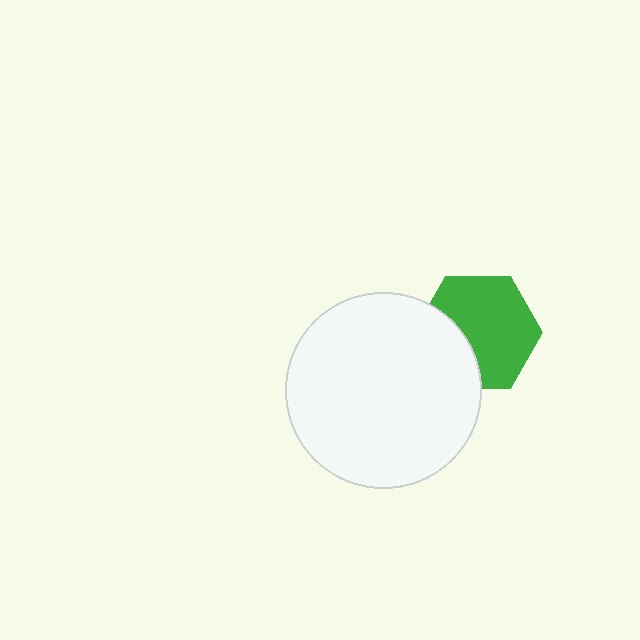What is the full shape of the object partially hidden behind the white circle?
The partially hidden object is a green hexagon.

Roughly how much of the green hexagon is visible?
Most of it is visible (roughly 69%).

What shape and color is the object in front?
The object in front is a white circle.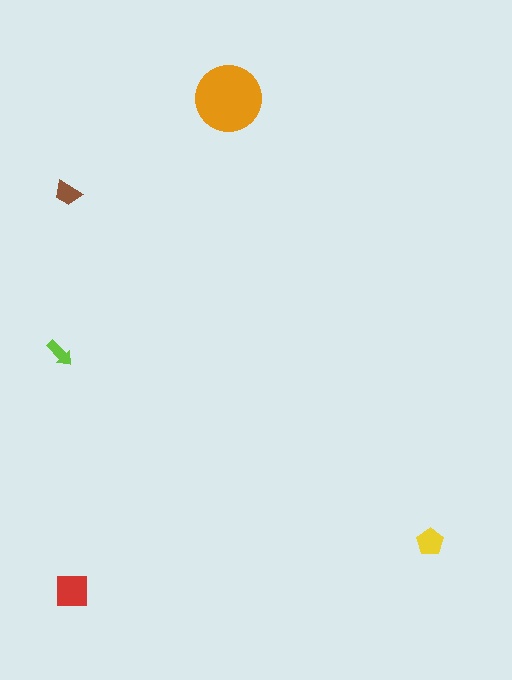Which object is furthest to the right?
The yellow pentagon is rightmost.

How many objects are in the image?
There are 5 objects in the image.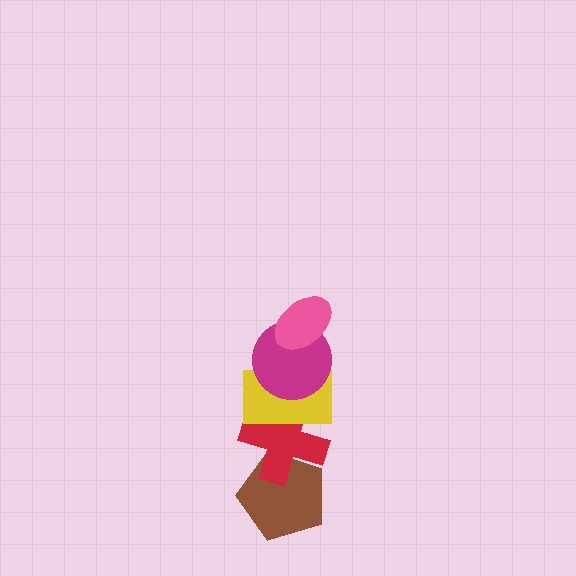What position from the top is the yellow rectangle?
The yellow rectangle is 3rd from the top.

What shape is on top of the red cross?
The yellow rectangle is on top of the red cross.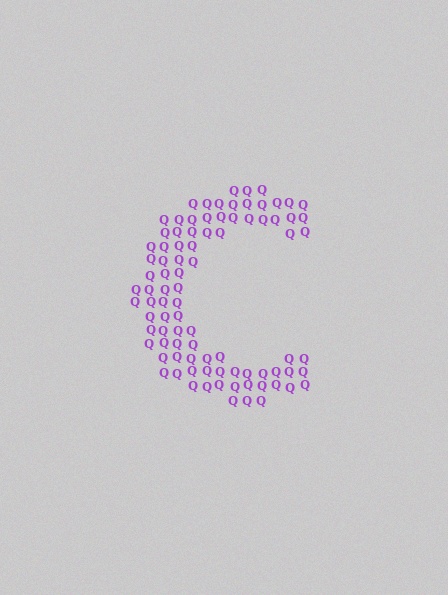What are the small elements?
The small elements are letter Q's.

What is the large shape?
The large shape is the letter C.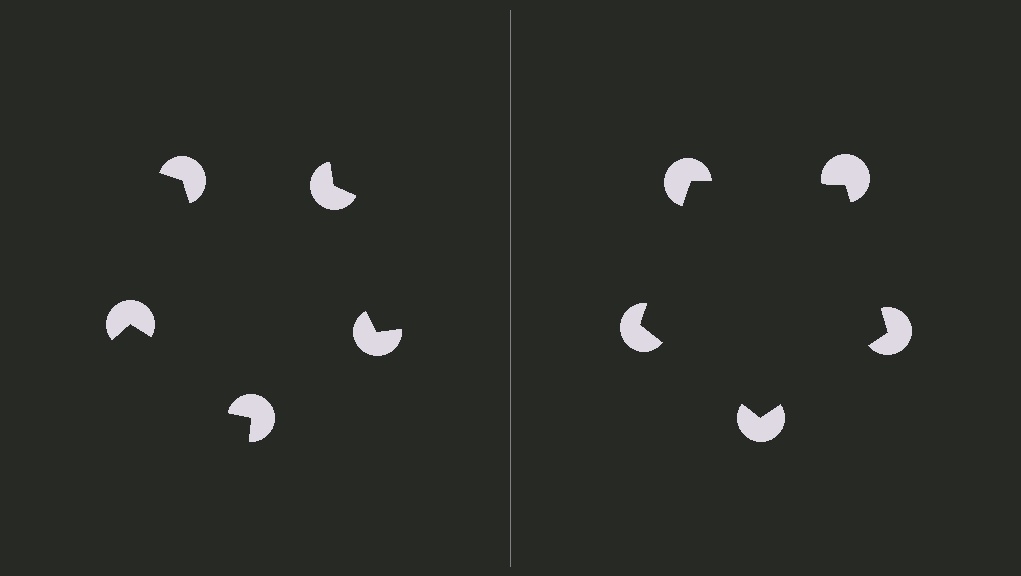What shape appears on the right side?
An illusory pentagon.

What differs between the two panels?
The pac-man discs are positioned identically on both sides; only the wedge orientations differ. On the right they align to a pentagon; on the left they are misaligned.